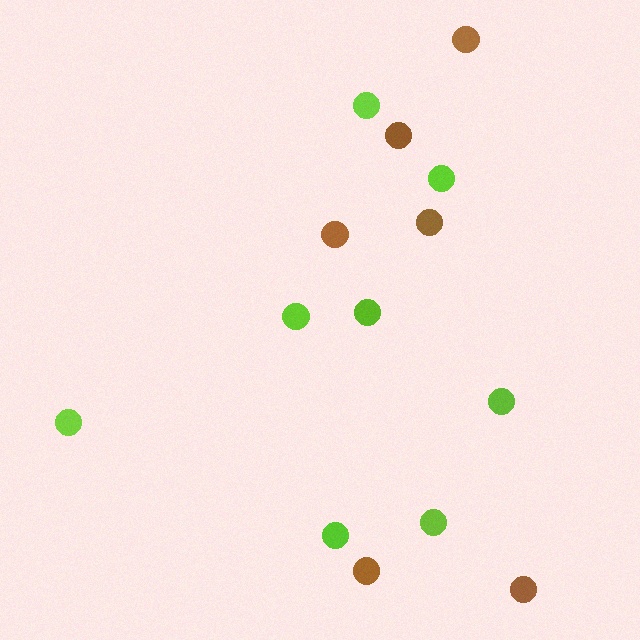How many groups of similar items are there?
There are 2 groups: one group of lime circles (8) and one group of brown circles (6).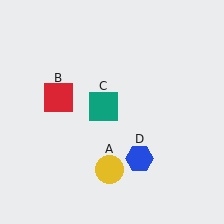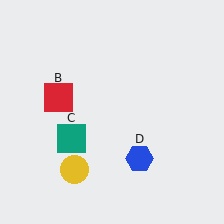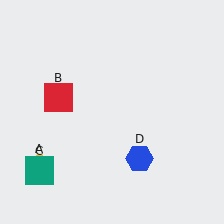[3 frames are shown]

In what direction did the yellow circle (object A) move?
The yellow circle (object A) moved left.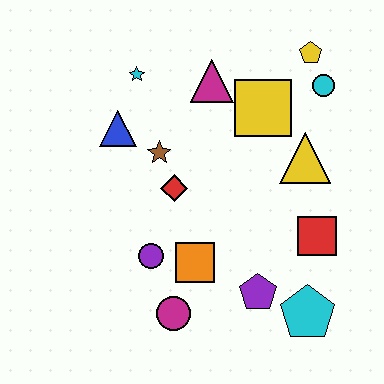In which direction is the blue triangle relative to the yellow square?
The blue triangle is to the left of the yellow square.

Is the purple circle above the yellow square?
No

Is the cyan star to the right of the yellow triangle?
No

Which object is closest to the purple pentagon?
The cyan pentagon is closest to the purple pentagon.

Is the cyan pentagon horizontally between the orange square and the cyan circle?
Yes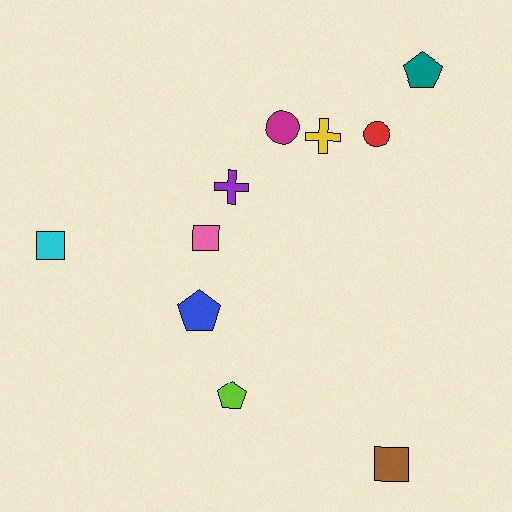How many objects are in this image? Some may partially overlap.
There are 10 objects.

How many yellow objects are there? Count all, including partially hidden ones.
There is 1 yellow object.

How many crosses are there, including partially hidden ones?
There are 2 crosses.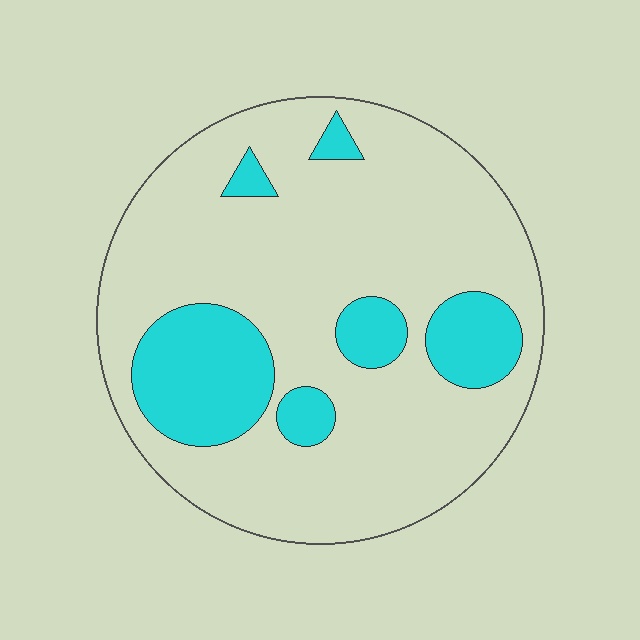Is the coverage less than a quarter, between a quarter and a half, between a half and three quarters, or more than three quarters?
Less than a quarter.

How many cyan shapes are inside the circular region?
6.